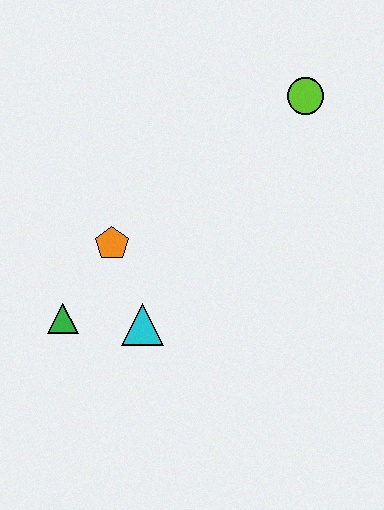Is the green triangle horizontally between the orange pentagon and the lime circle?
No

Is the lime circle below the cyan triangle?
No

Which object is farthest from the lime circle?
The green triangle is farthest from the lime circle.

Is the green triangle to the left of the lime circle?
Yes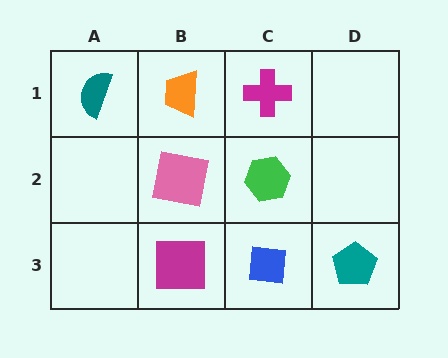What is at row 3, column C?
A blue square.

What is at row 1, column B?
An orange trapezoid.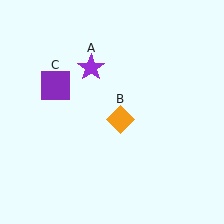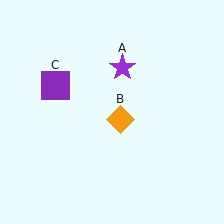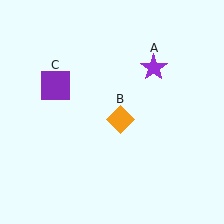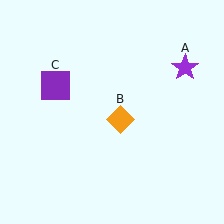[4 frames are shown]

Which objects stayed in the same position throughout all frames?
Orange diamond (object B) and purple square (object C) remained stationary.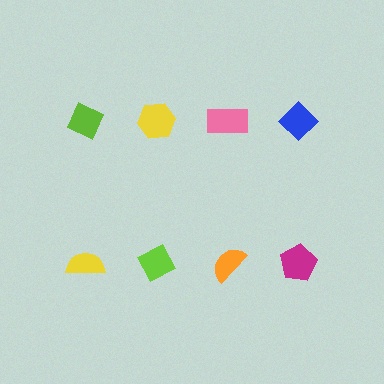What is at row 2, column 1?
A yellow semicircle.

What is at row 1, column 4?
A blue diamond.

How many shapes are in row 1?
4 shapes.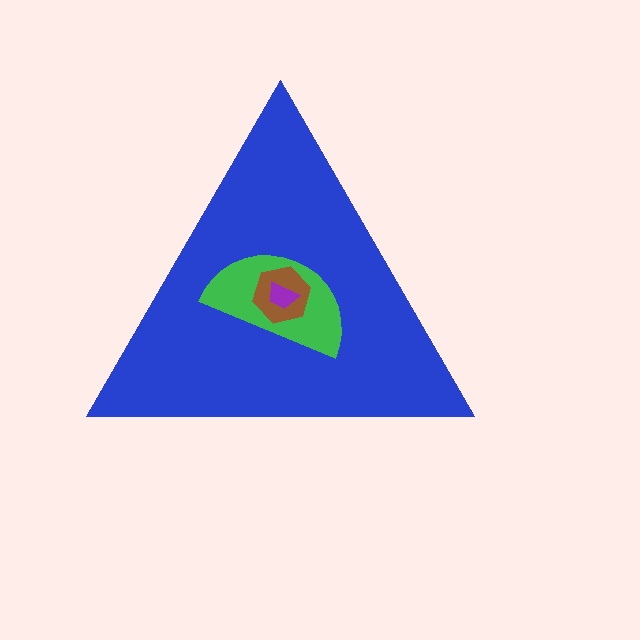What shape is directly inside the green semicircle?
The brown hexagon.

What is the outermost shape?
The blue triangle.